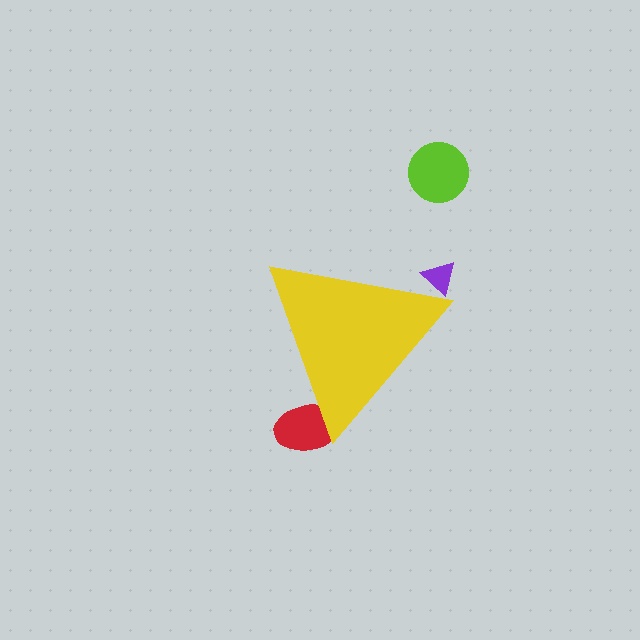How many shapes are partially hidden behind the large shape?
2 shapes are partially hidden.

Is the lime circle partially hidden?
No, the lime circle is fully visible.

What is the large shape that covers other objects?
A yellow triangle.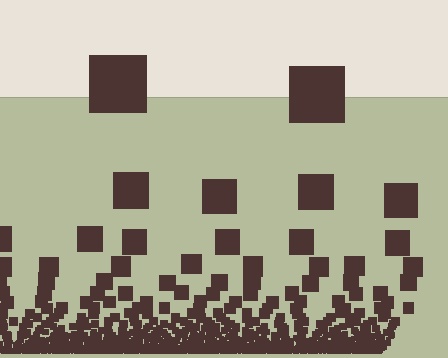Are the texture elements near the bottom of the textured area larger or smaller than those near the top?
Smaller. The gradient is inverted — elements near the bottom are smaller and denser.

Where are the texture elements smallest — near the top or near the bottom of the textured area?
Near the bottom.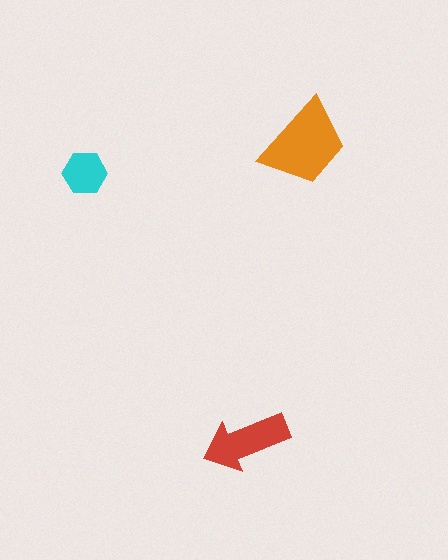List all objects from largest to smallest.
The orange trapezoid, the red arrow, the cyan hexagon.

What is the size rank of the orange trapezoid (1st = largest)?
1st.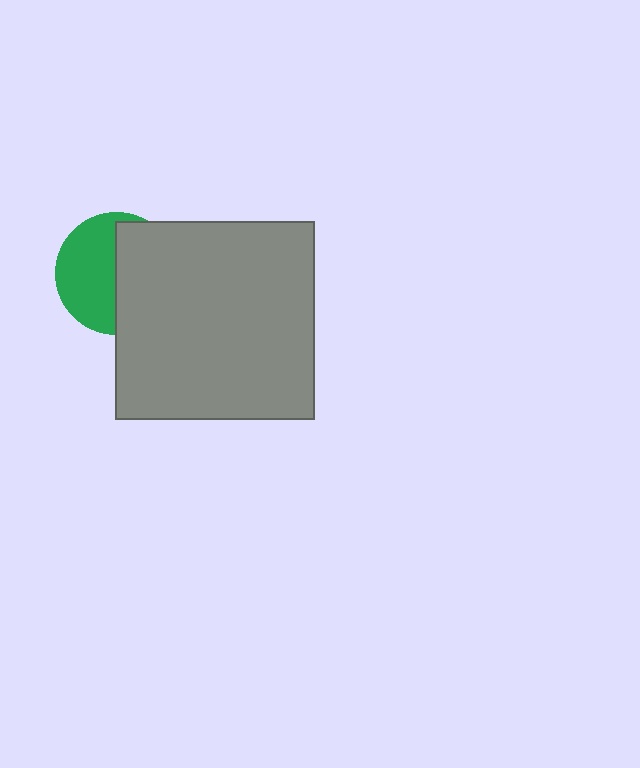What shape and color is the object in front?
The object in front is a gray square.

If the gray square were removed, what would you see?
You would see the complete green circle.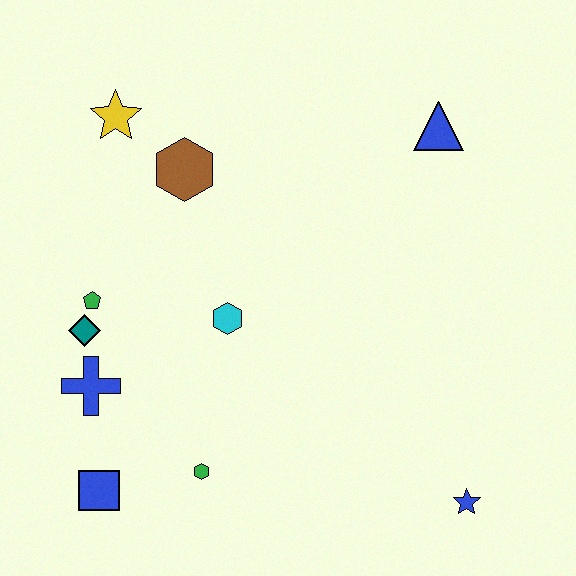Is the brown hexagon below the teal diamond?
No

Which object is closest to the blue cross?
The teal diamond is closest to the blue cross.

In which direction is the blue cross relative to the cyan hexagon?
The blue cross is to the left of the cyan hexagon.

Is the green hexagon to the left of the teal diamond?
No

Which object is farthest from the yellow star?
The blue star is farthest from the yellow star.